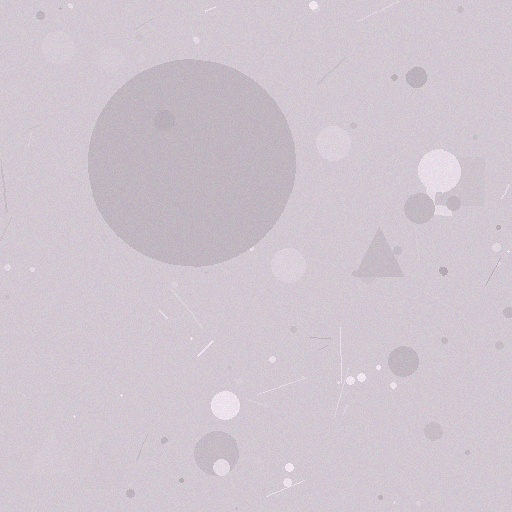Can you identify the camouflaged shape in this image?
The camouflaged shape is a circle.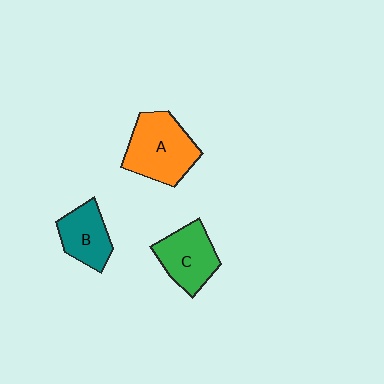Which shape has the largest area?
Shape A (orange).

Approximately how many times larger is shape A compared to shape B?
Approximately 1.5 times.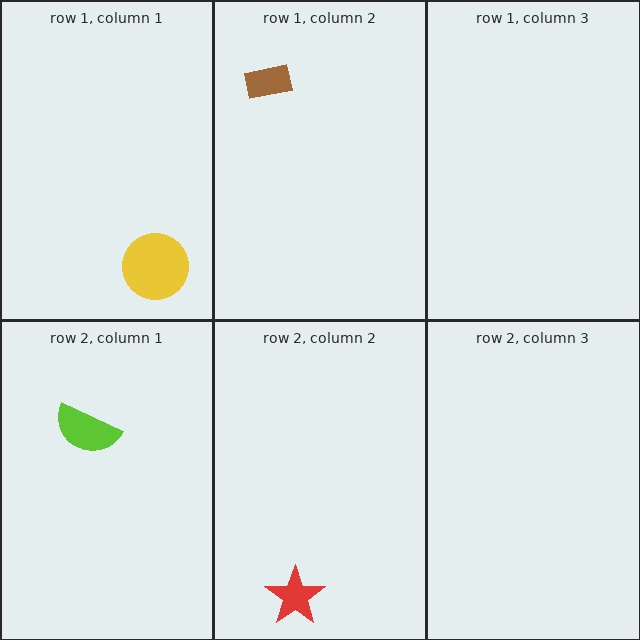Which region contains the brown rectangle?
The row 1, column 2 region.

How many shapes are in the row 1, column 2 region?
1.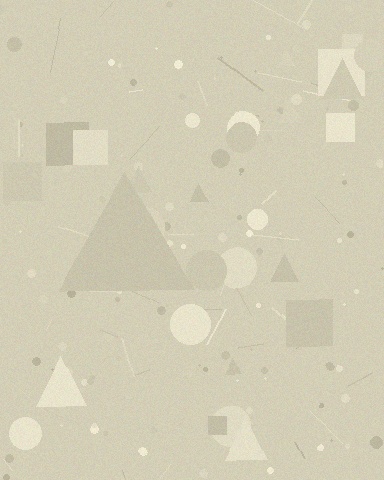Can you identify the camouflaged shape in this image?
The camouflaged shape is a triangle.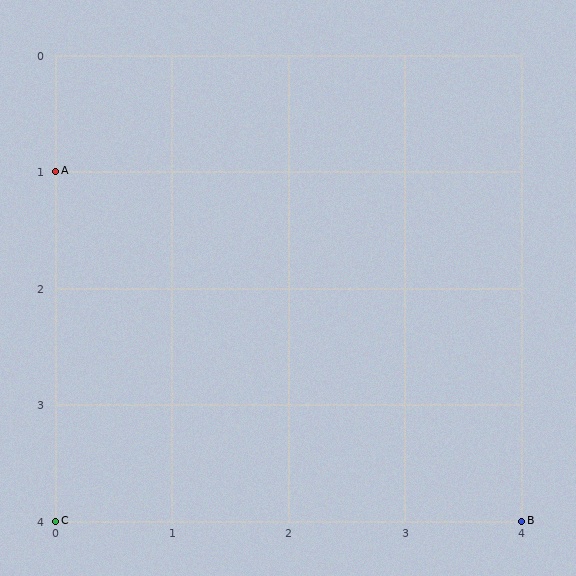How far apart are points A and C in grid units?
Points A and C are 3 rows apart.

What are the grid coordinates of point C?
Point C is at grid coordinates (0, 4).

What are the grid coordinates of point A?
Point A is at grid coordinates (0, 1).